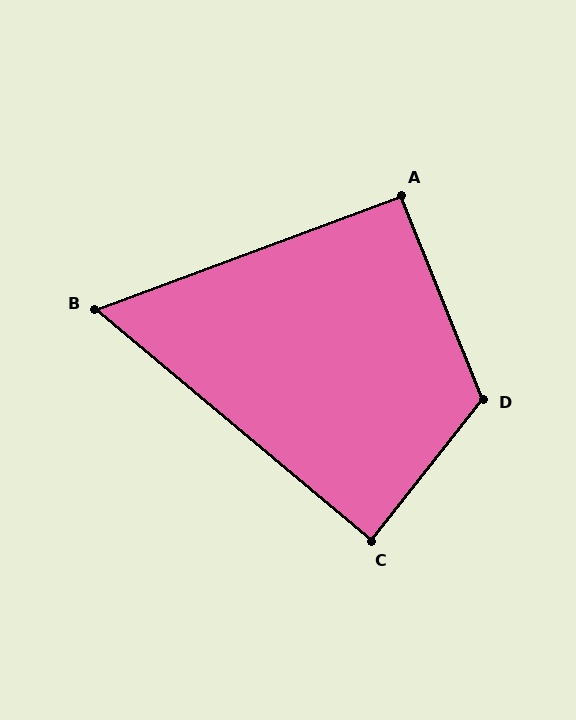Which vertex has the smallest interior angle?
B, at approximately 60 degrees.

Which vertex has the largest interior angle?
D, at approximately 120 degrees.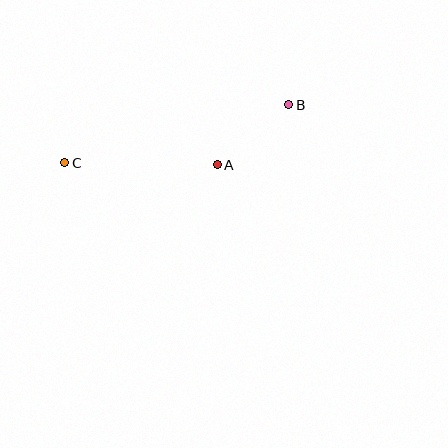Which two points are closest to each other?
Points A and B are closest to each other.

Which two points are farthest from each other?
Points B and C are farthest from each other.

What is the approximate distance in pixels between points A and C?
The distance between A and C is approximately 152 pixels.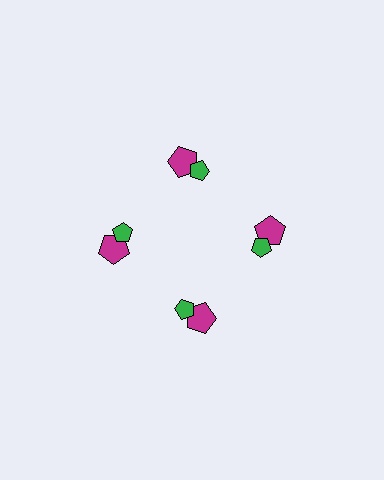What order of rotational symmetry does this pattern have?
This pattern has 4-fold rotational symmetry.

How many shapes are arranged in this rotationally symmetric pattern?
There are 8 shapes, arranged in 4 groups of 2.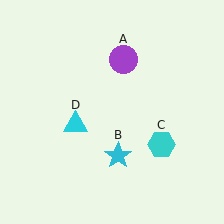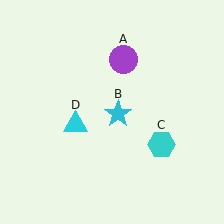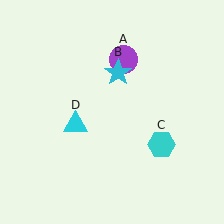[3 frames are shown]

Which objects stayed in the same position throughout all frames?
Purple circle (object A) and cyan hexagon (object C) and cyan triangle (object D) remained stationary.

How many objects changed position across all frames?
1 object changed position: cyan star (object B).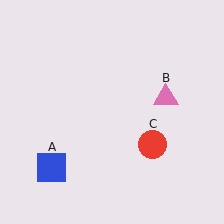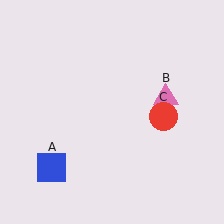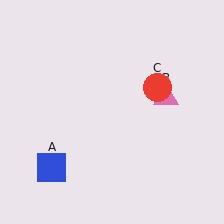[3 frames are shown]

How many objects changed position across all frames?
1 object changed position: red circle (object C).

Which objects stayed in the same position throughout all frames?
Blue square (object A) and pink triangle (object B) remained stationary.